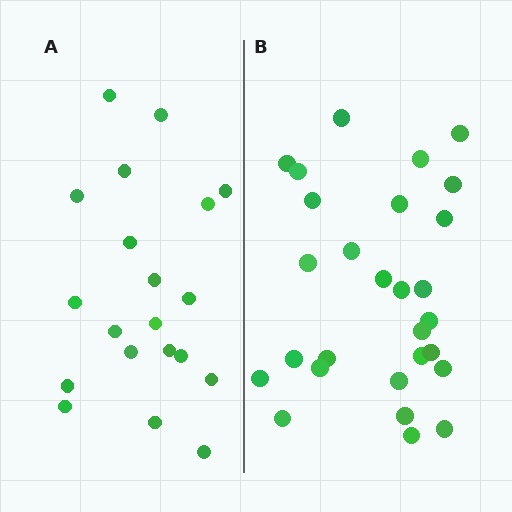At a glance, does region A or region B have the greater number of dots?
Region B (the right region) has more dots.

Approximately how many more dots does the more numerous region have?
Region B has roughly 8 or so more dots than region A.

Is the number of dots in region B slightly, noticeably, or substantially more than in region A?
Region B has noticeably more, but not dramatically so. The ratio is roughly 1.4 to 1.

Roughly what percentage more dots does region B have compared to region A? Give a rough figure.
About 40% more.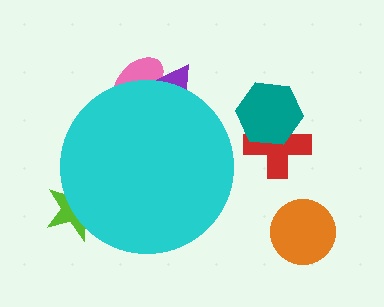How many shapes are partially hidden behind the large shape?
3 shapes are partially hidden.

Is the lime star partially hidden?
Yes, the lime star is partially hidden behind the cyan circle.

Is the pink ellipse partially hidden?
Yes, the pink ellipse is partially hidden behind the cyan circle.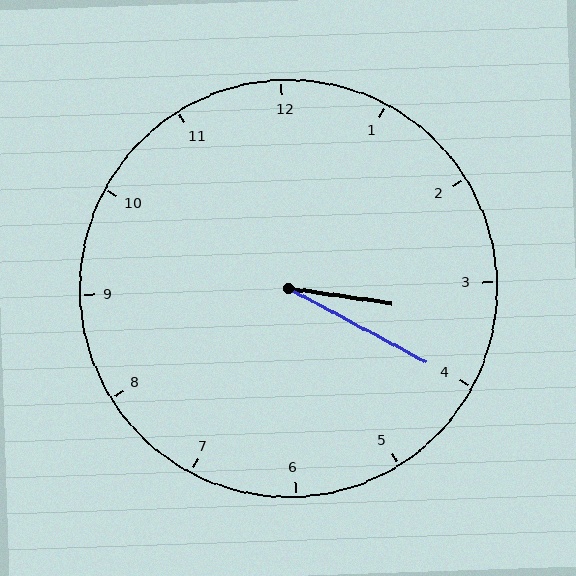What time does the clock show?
3:20.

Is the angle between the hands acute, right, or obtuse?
It is acute.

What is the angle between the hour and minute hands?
Approximately 20 degrees.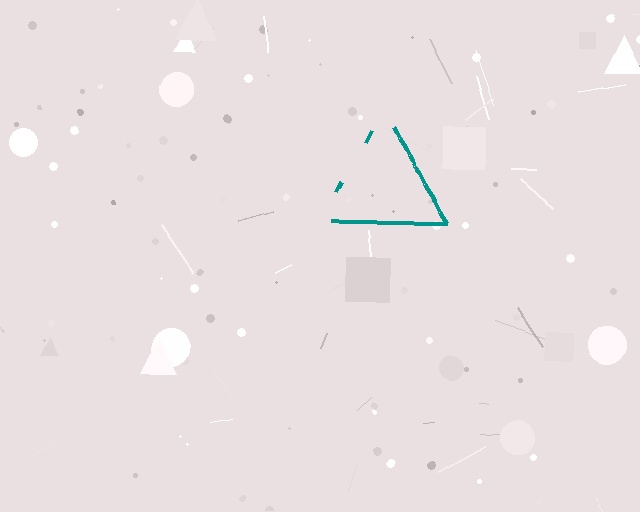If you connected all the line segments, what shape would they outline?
They would outline a triangle.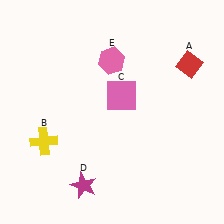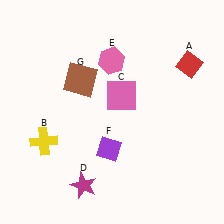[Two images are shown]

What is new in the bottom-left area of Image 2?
A purple diamond (F) was added in the bottom-left area of Image 2.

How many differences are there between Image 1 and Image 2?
There are 2 differences between the two images.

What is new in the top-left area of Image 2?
A brown square (G) was added in the top-left area of Image 2.